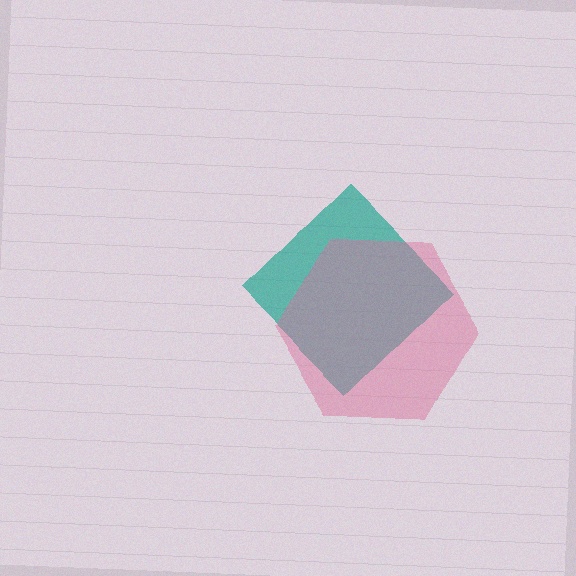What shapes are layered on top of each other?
The layered shapes are: a teal diamond, a pink hexagon.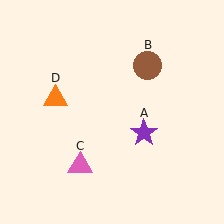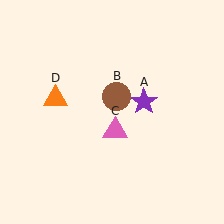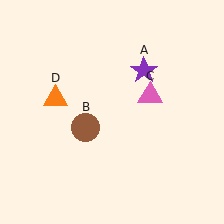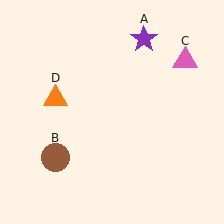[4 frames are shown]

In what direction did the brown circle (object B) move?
The brown circle (object B) moved down and to the left.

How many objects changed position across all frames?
3 objects changed position: purple star (object A), brown circle (object B), pink triangle (object C).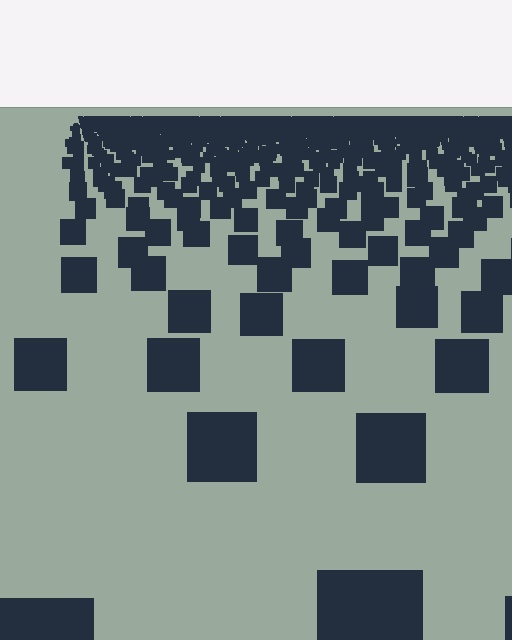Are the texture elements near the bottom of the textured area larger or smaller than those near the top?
Larger. Near the bottom, elements are closer to the viewer and appear at a bigger on-screen size.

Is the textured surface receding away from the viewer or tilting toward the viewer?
The surface is receding away from the viewer. Texture elements get smaller and denser toward the top.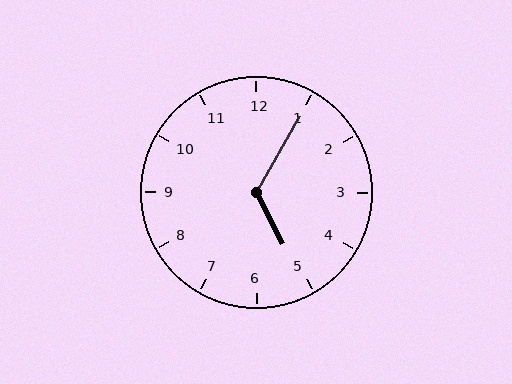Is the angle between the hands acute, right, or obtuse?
It is obtuse.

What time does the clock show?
5:05.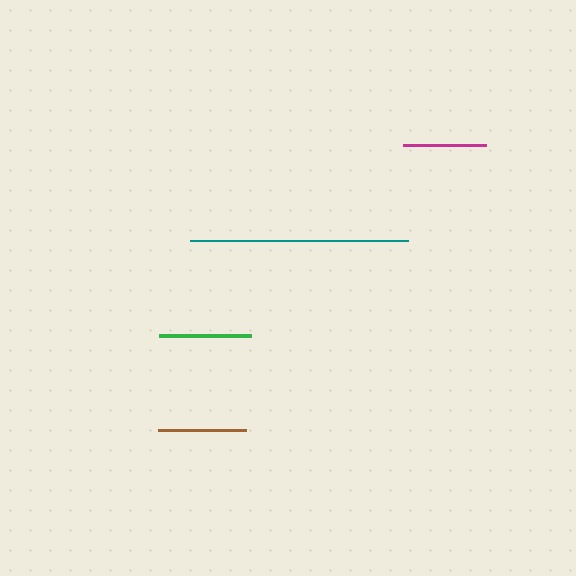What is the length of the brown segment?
The brown segment is approximately 88 pixels long.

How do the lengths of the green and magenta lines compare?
The green and magenta lines are approximately the same length.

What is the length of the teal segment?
The teal segment is approximately 218 pixels long.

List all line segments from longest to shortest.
From longest to shortest: teal, green, brown, magenta.